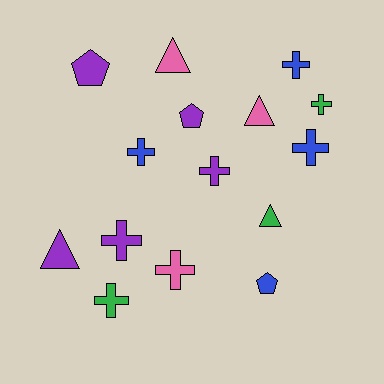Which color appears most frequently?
Purple, with 5 objects.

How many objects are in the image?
There are 15 objects.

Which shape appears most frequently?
Cross, with 8 objects.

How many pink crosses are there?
There is 1 pink cross.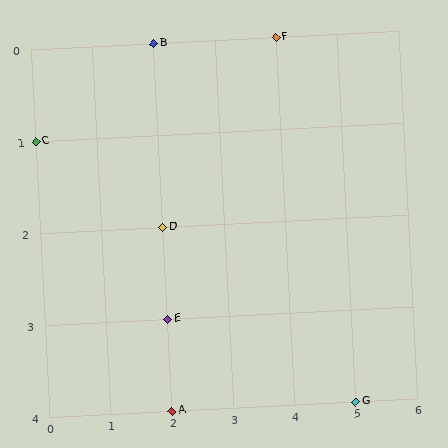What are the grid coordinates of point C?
Point C is at grid coordinates (0, 1).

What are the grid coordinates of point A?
Point A is at grid coordinates (2, 4).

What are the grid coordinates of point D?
Point D is at grid coordinates (2, 2).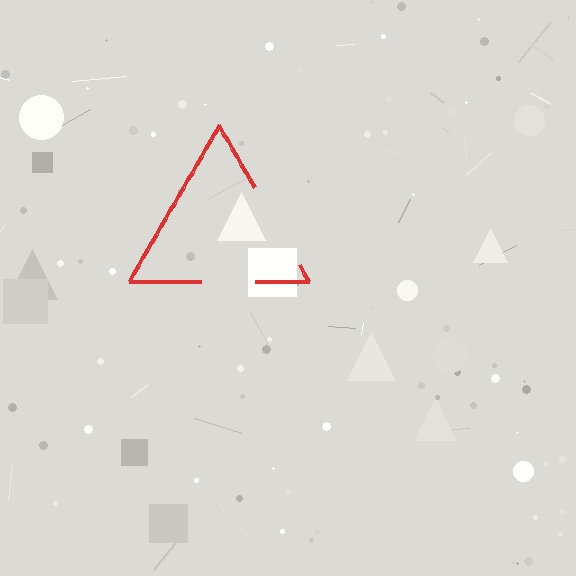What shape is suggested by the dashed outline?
The dashed outline suggests a triangle.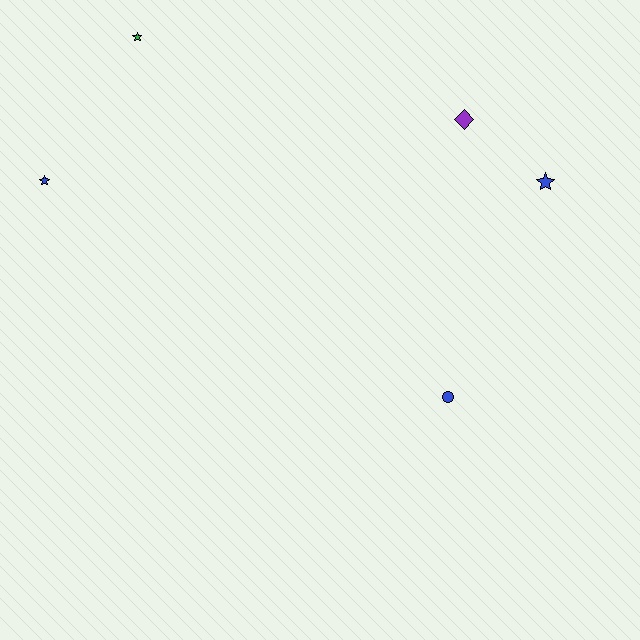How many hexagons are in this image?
There are no hexagons.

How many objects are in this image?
There are 5 objects.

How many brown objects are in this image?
There are no brown objects.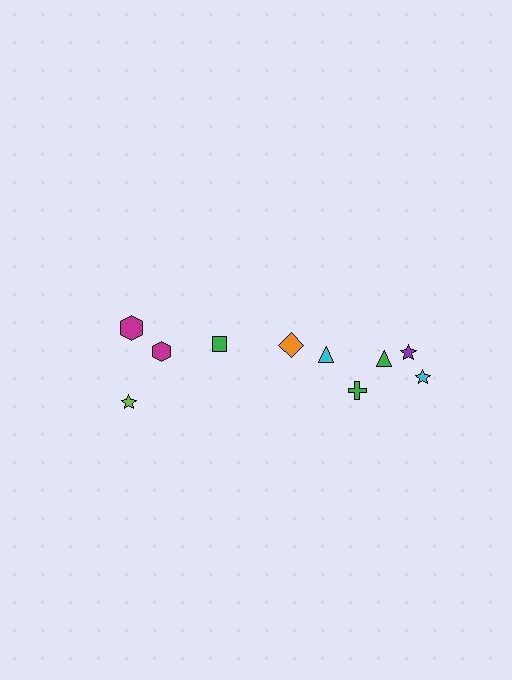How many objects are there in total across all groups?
There are 10 objects.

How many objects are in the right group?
There are 6 objects.